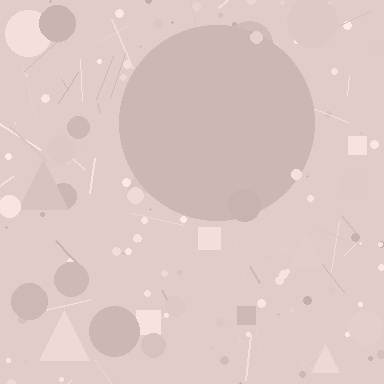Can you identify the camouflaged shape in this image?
The camouflaged shape is a circle.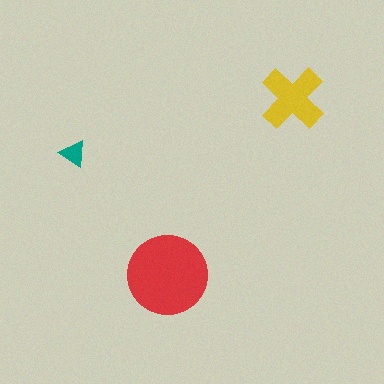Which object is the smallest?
The teal triangle.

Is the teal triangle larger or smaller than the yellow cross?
Smaller.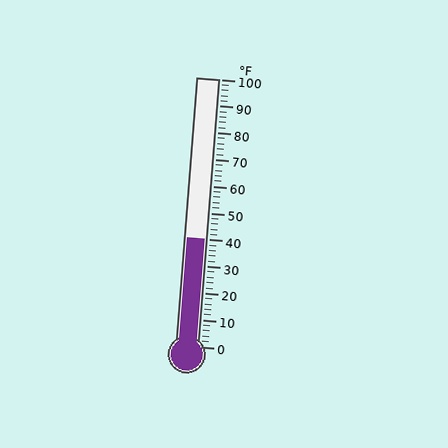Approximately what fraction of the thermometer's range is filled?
The thermometer is filled to approximately 40% of its range.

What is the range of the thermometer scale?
The thermometer scale ranges from 0°F to 100°F.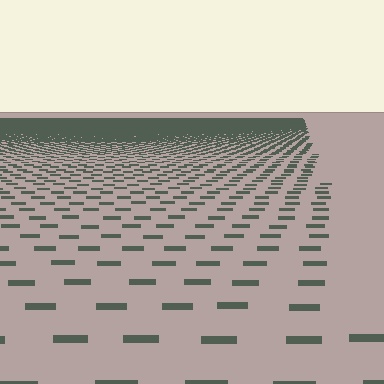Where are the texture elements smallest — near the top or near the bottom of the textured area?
Near the top.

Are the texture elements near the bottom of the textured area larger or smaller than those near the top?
Larger. Near the bottom, elements are closer to the viewer and appear at a bigger on-screen size.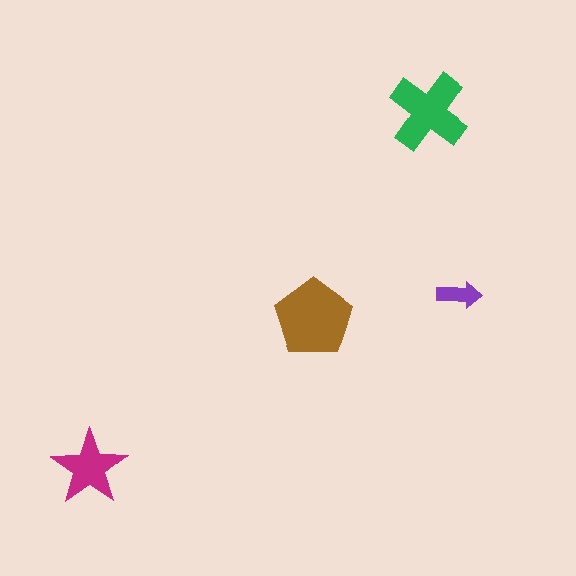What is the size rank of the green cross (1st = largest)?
2nd.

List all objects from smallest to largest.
The purple arrow, the magenta star, the green cross, the brown pentagon.